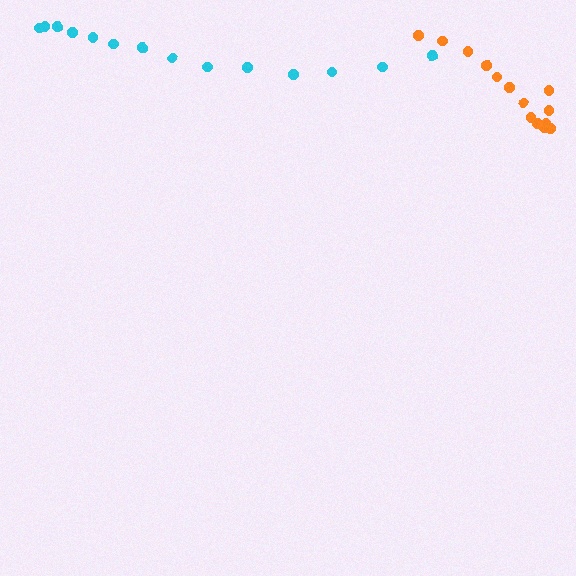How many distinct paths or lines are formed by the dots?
There are 2 distinct paths.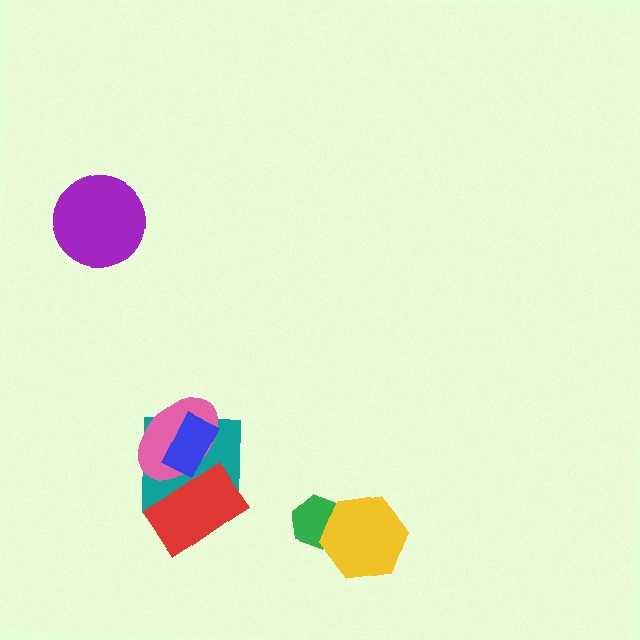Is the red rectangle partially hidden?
Yes, it is partially covered by another shape.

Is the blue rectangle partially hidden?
No, no other shape covers it.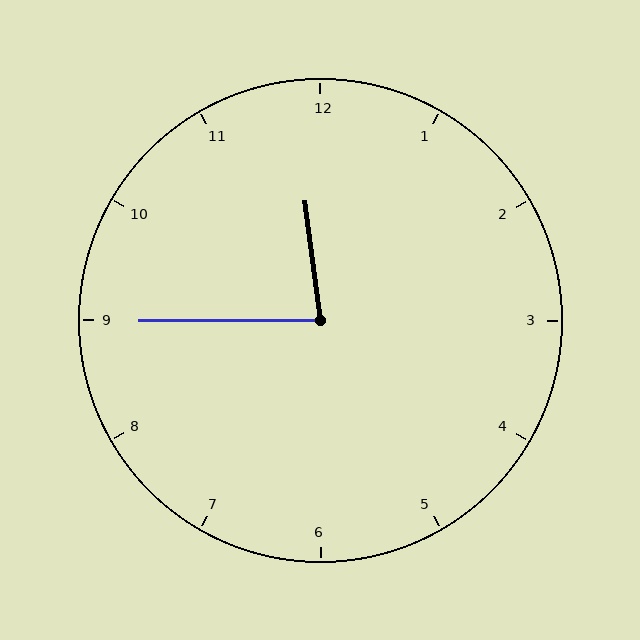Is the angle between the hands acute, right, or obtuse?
It is acute.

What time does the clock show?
11:45.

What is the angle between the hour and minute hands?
Approximately 82 degrees.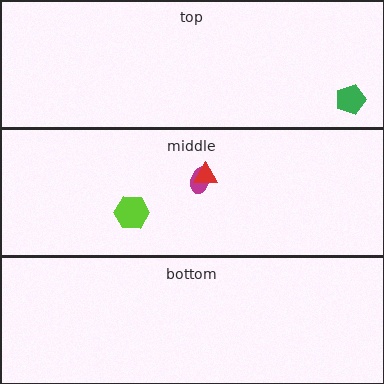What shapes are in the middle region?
The magenta ellipse, the lime hexagon, the red triangle.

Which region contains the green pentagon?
The top region.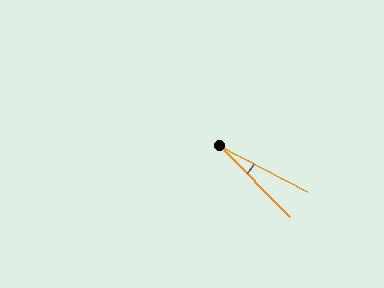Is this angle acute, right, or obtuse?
It is acute.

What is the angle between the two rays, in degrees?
Approximately 17 degrees.